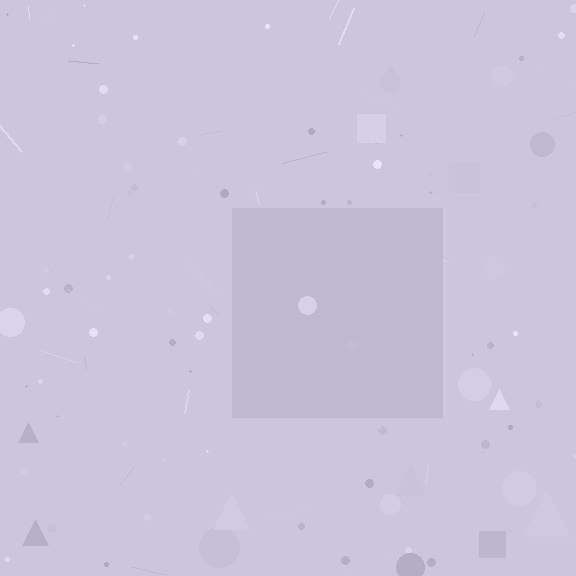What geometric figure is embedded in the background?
A square is embedded in the background.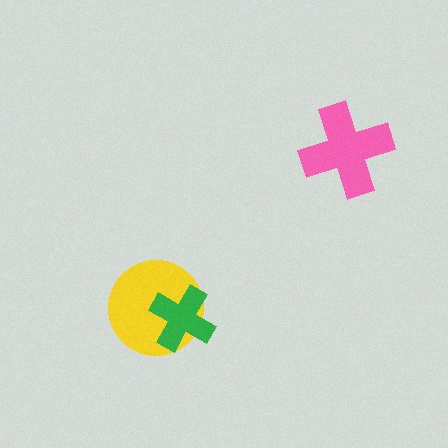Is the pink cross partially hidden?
No, no other shape covers it.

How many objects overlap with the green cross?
1 object overlaps with the green cross.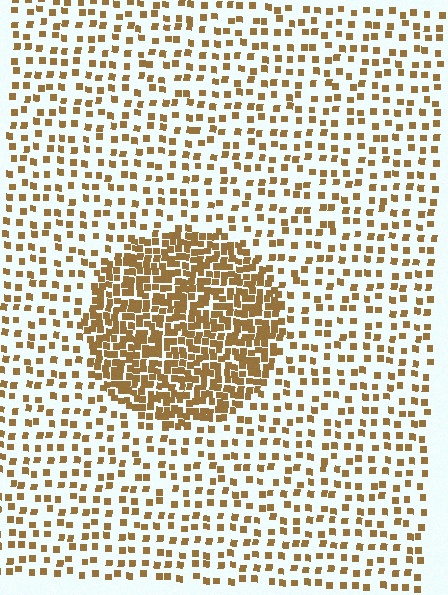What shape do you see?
I see a circle.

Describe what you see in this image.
The image contains small brown elements arranged at two different densities. A circle-shaped region is visible where the elements are more densely packed than the surrounding area.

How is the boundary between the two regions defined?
The boundary is defined by a change in element density (approximately 2.7x ratio). All elements are the same color, size, and shape.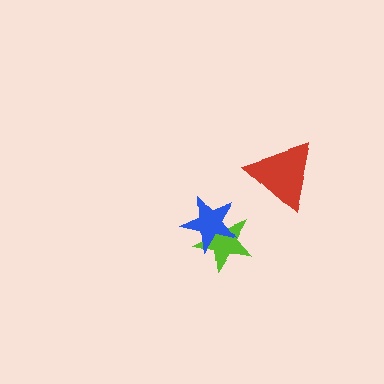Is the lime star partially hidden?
Yes, it is partially covered by another shape.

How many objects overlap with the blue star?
1 object overlaps with the blue star.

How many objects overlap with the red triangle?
0 objects overlap with the red triangle.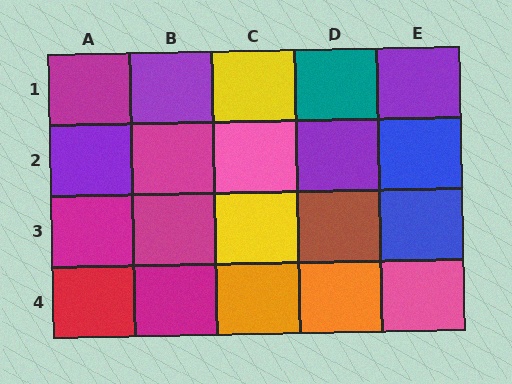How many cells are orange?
2 cells are orange.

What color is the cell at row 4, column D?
Orange.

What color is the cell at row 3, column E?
Blue.